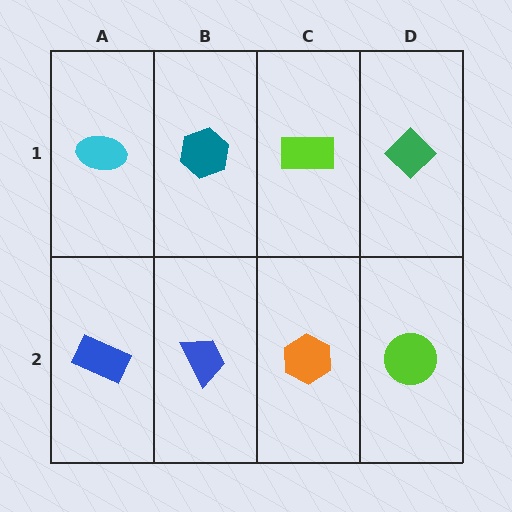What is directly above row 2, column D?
A green diamond.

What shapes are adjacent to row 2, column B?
A teal hexagon (row 1, column B), a blue rectangle (row 2, column A), an orange hexagon (row 2, column C).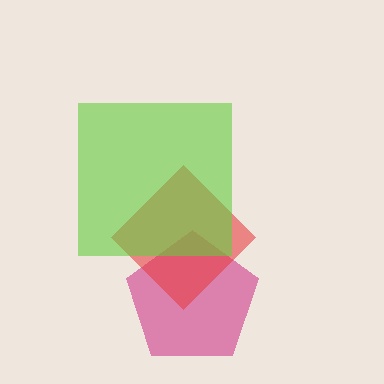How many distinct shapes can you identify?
There are 3 distinct shapes: a magenta pentagon, a red diamond, a lime square.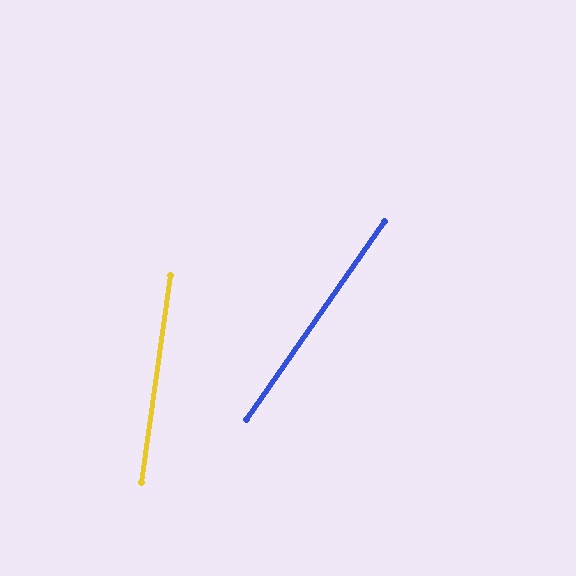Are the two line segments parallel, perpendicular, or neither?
Neither parallel nor perpendicular — they differ by about 27°.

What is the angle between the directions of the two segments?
Approximately 27 degrees.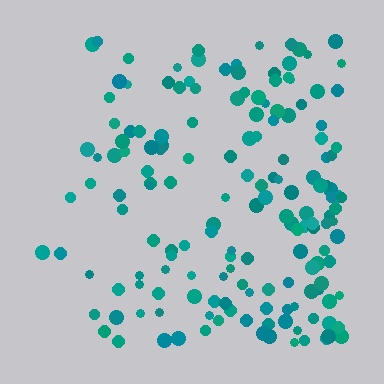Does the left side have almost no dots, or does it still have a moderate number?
Still a moderate number, just noticeably fewer than the right.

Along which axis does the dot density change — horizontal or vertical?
Horizontal.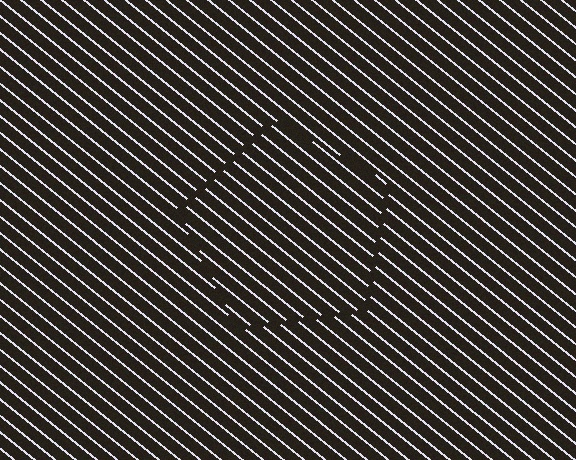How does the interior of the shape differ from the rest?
The interior of the shape contains the same grating, shifted by half a period — the contour is defined by the phase discontinuity where line-ends from the inner and outer gratings abut.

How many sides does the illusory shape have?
5 sides — the line-ends trace a pentagon.